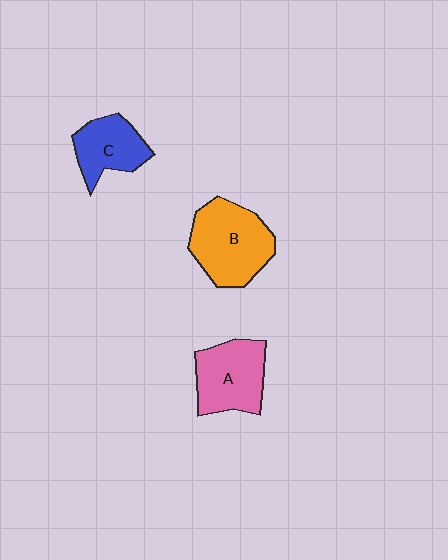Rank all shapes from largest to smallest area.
From largest to smallest: B (orange), A (pink), C (blue).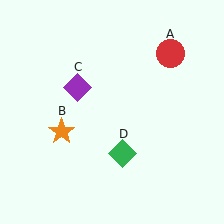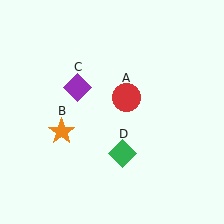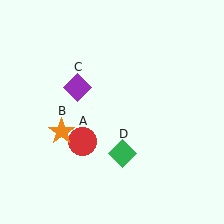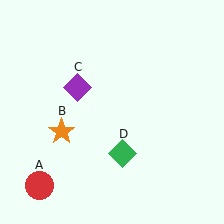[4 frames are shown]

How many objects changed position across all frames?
1 object changed position: red circle (object A).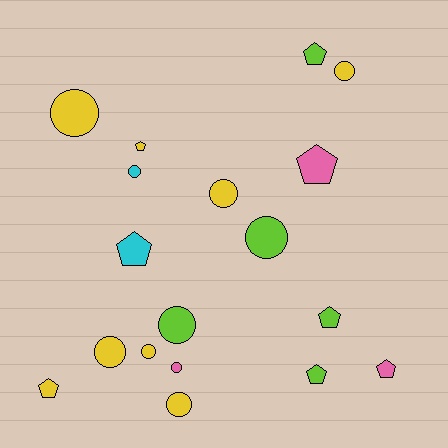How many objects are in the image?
There are 18 objects.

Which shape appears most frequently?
Circle, with 10 objects.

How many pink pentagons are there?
There are 2 pink pentagons.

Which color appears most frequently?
Yellow, with 8 objects.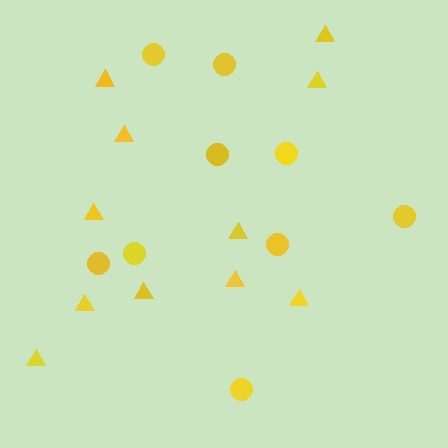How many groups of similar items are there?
There are 2 groups: one group of triangles (11) and one group of circles (9).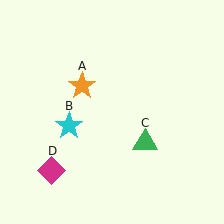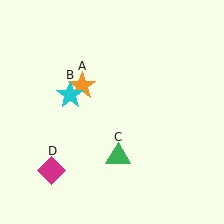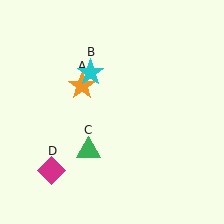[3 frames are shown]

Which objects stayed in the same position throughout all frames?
Orange star (object A) and magenta diamond (object D) remained stationary.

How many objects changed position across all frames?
2 objects changed position: cyan star (object B), green triangle (object C).